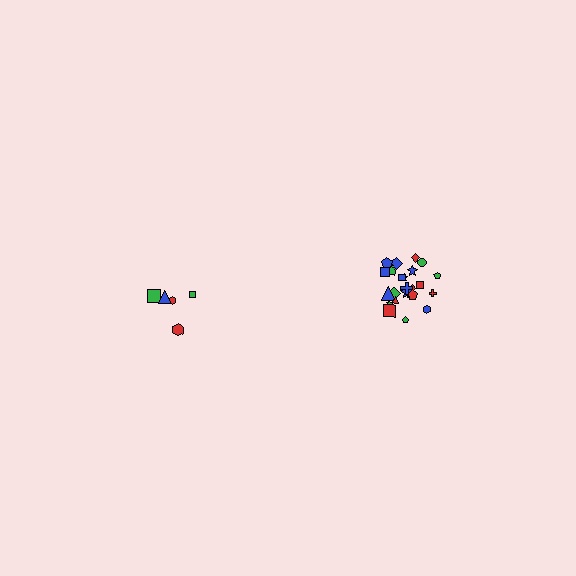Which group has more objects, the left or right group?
The right group.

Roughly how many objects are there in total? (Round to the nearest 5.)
Roughly 30 objects in total.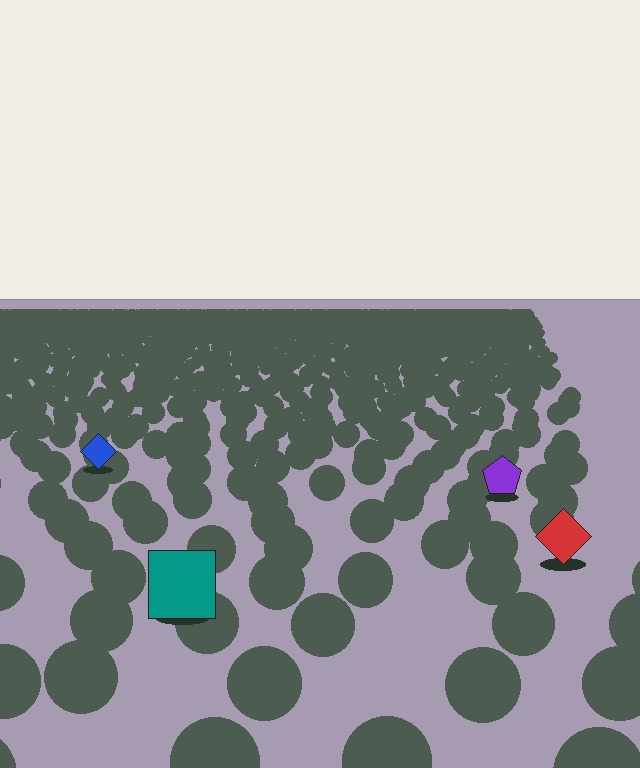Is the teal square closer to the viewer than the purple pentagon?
Yes. The teal square is closer — you can tell from the texture gradient: the ground texture is coarser near it.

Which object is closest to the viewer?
The teal square is closest. The texture marks near it are larger and more spread out.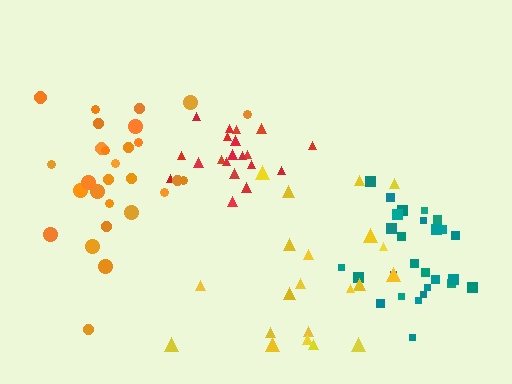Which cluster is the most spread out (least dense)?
Yellow.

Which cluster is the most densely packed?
Red.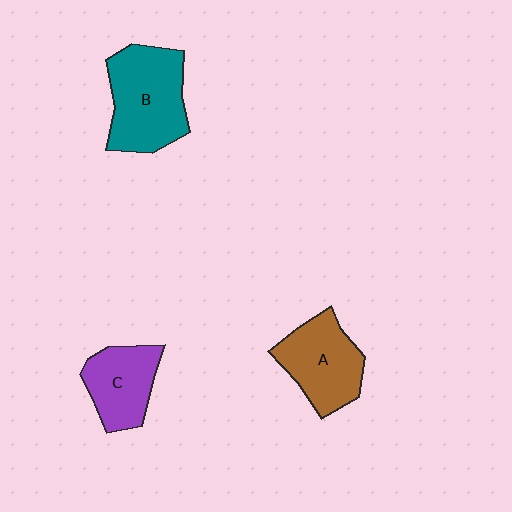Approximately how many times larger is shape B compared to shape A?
Approximately 1.2 times.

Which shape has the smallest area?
Shape C (purple).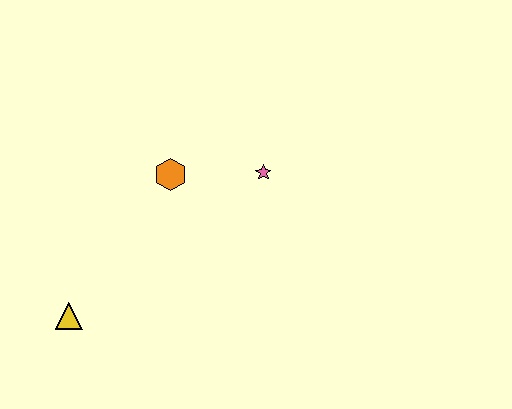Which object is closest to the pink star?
The orange hexagon is closest to the pink star.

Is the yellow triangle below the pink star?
Yes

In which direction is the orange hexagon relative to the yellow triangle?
The orange hexagon is above the yellow triangle.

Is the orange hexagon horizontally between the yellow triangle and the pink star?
Yes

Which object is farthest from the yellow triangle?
The pink star is farthest from the yellow triangle.